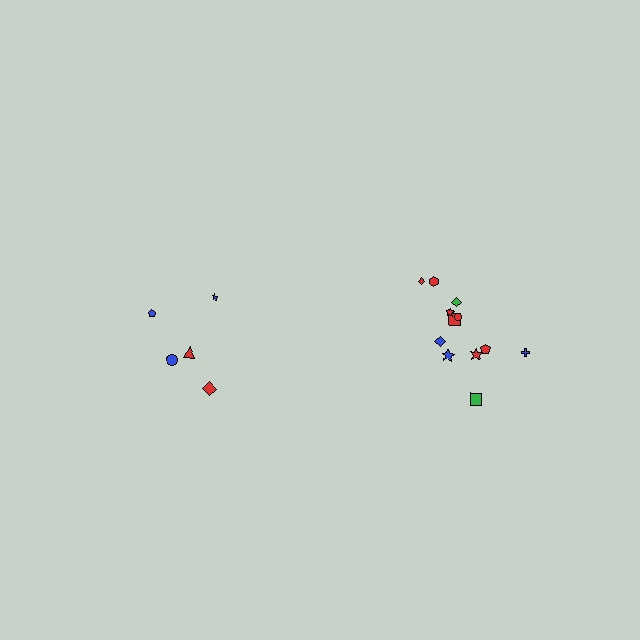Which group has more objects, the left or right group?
The right group.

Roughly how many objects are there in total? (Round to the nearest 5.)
Roughly 15 objects in total.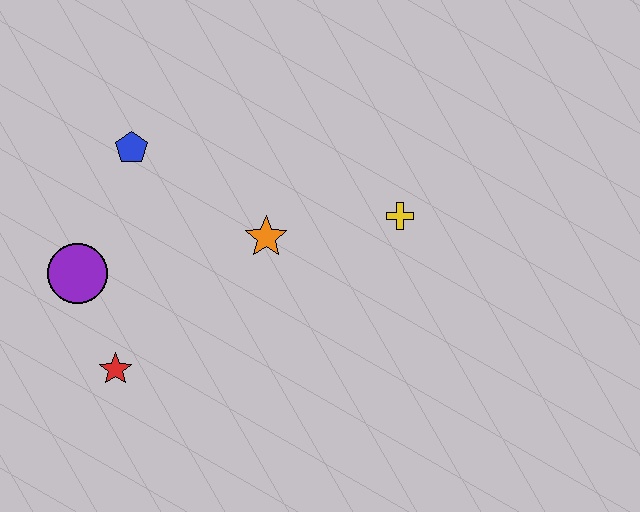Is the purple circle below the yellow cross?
Yes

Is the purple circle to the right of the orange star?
No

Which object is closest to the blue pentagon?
The purple circle is closest to the blue pentagon.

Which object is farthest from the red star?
The yellow cross is farthest from the red star.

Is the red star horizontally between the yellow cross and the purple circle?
Yes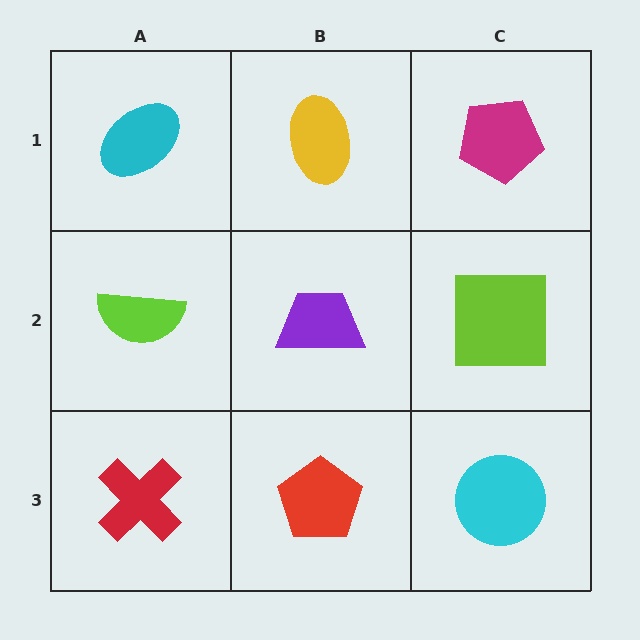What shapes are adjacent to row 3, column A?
A lime semicircle (row 2, column A), a red pentagon (row 3, column B).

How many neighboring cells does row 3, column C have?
2.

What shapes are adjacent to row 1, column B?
A purple trapezoid (row 2, column B), a cyan ellipse (row 1, column A), a magenta pentagon (row 1, column C).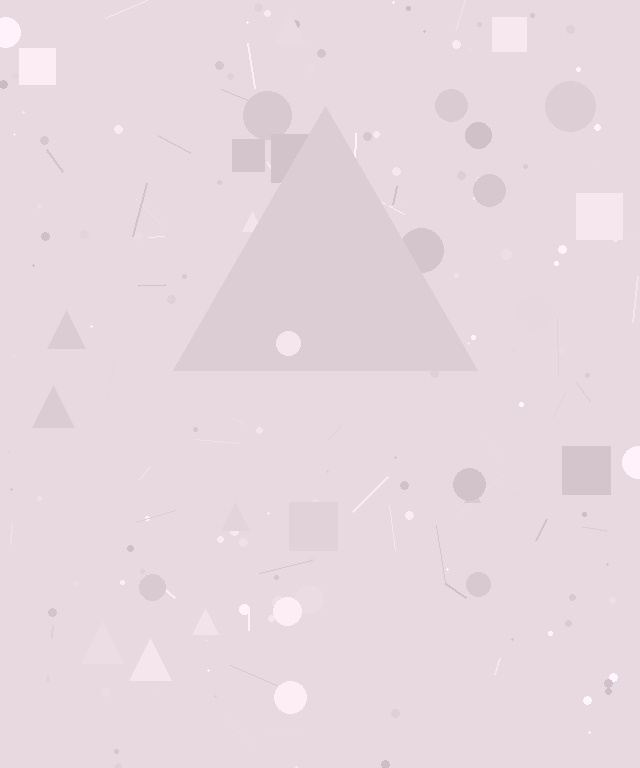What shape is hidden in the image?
A triangle is hidden in the image.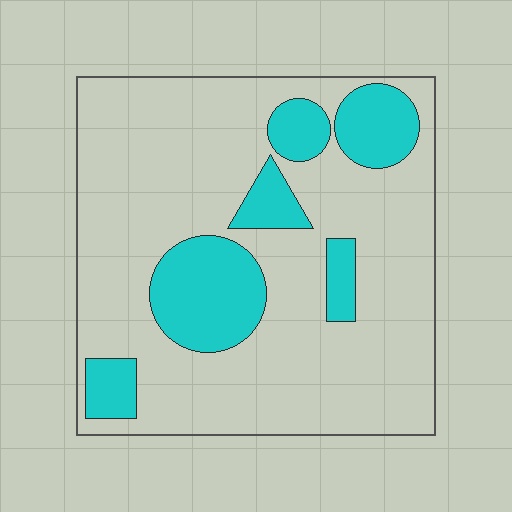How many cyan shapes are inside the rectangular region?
6.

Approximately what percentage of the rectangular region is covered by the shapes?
Approximately 20%.